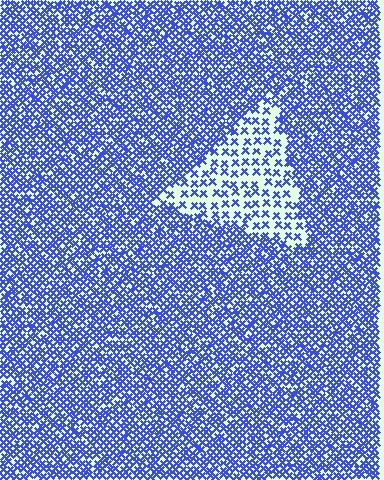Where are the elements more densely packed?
The elements are more densely packed outside the triangle boundary.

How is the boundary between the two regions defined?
The boundary is defined by a change in element density (approximately 2.5x ratio). All elements are the same color, size, and shape.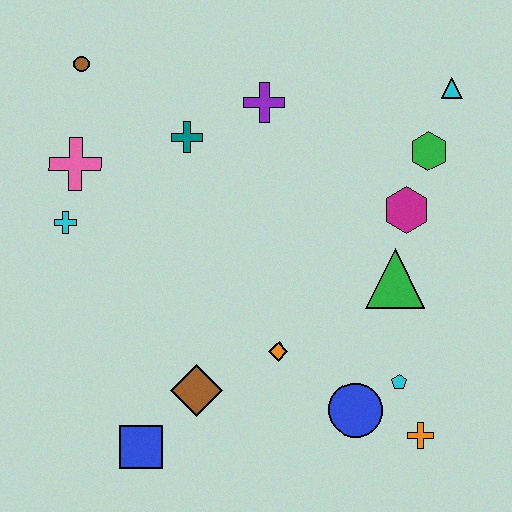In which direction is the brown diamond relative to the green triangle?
The brown diamond is to the left of the green triangle.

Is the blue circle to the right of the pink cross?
Yes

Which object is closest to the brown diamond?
The blue square is closest to the brown diamond.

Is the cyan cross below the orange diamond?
No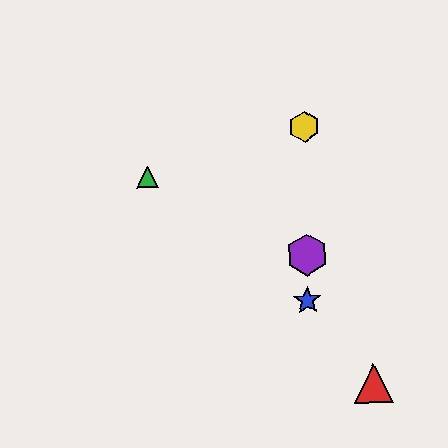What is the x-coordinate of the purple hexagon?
The purple hexagon is at x≈307.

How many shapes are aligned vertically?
3 shapes (the blue star, the yellow hexagon, the purple hexagon) are aligned vertically.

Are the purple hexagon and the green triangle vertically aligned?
No, the purple hexagon is at x≈307 and the green triangle is at x≈148.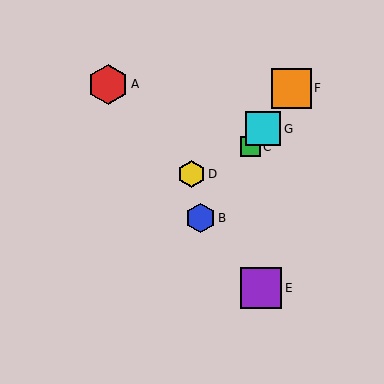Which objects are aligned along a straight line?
Objects B, C, F, G are aligned along a straight line.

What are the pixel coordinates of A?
Object A is at (108, 84).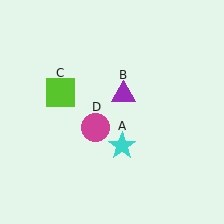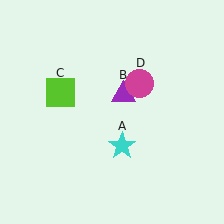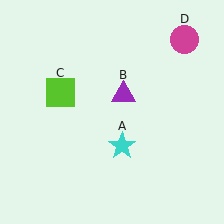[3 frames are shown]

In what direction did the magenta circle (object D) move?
The magenta circle (object D) moved up and to the right.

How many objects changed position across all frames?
1 object changed position: magenta circle (object D).